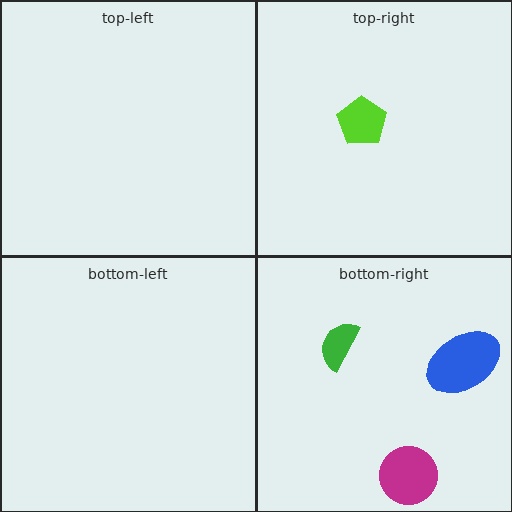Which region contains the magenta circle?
The bottom-right region.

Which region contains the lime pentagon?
The top-right region.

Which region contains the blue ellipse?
The bottom-right region.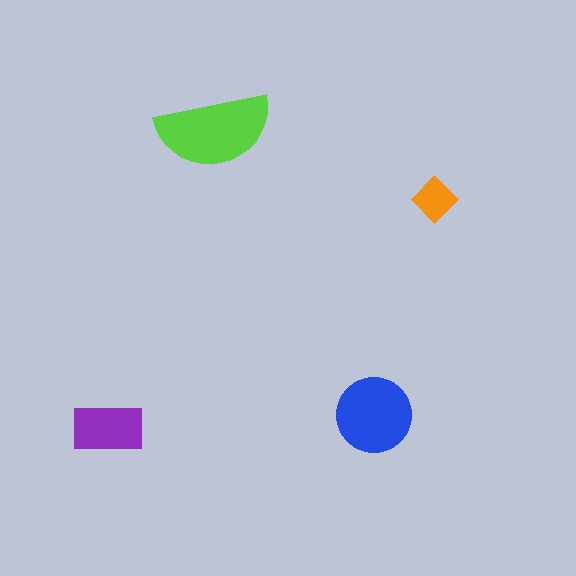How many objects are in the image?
There are 4 objects in the image.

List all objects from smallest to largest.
The orange diamond, the purple rectangle, the blue circle, the lime semicircle.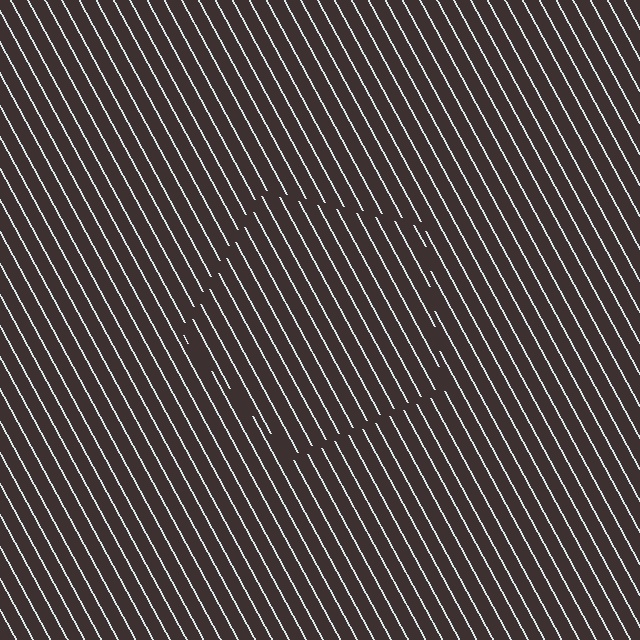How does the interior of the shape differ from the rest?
The interior of the shape contains the same grating, shifted by half a period — the contour is defined by the phase discontinuity where line-ends from the inner and outer gratings abut.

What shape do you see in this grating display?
An illusory pentagon. The interior of the shape contains the same grating, shifted by half a period — the contour is defined by the phase discontinuity where line-ends from the inner and outer gratings abut.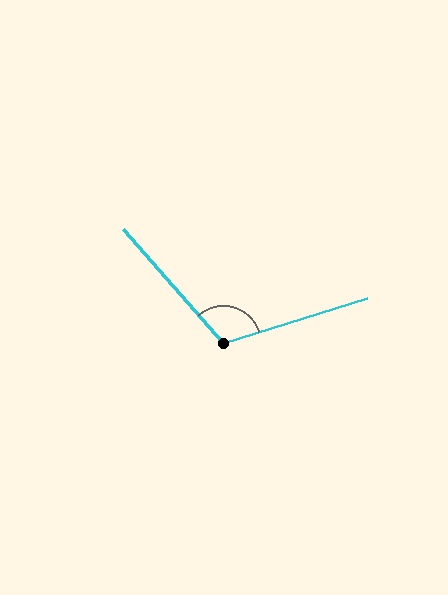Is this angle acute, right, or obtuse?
It is obtuse.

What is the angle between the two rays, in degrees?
Approximately 114 degrees.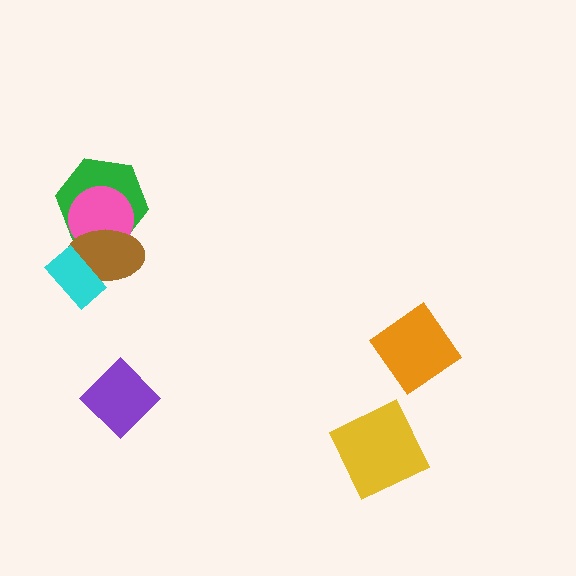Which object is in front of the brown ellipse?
The cyan rectangle is in front of the brown ellipse.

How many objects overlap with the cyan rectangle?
1 object overlaps with the cyan rectangle.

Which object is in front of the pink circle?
The brown ellipse is in front of the pink circle.